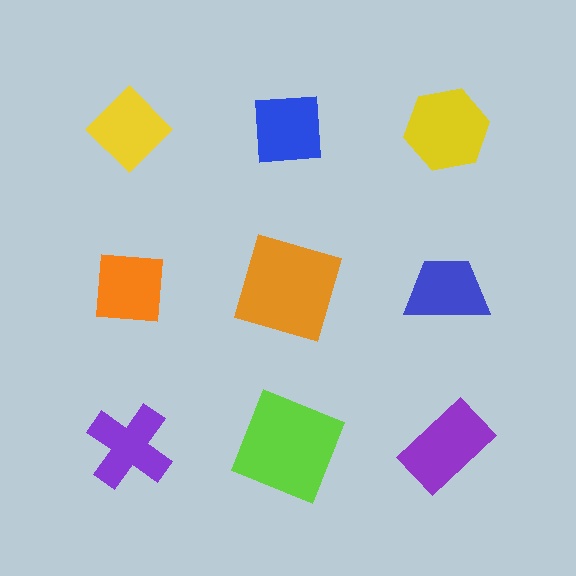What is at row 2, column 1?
An orange square.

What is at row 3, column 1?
A purple cross.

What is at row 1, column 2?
A blue square.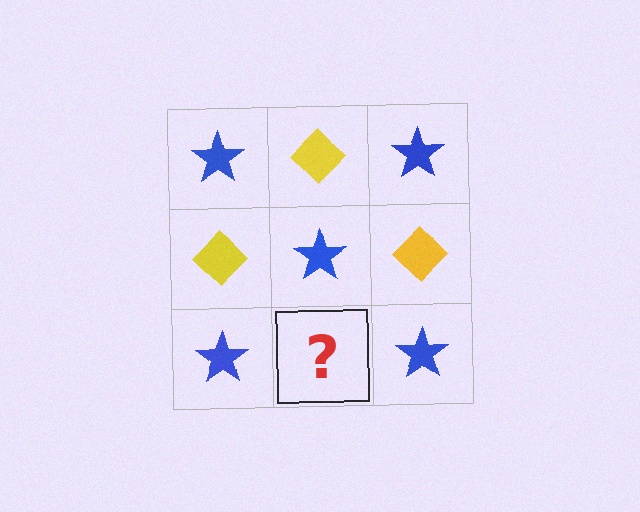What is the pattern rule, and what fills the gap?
The rule is that it alternates blue star and yellow diamond in a checkerboard pattern. The gap should be filled with a yellow diamond.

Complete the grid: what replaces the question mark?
The question mark should be replaced with a yellow diamond.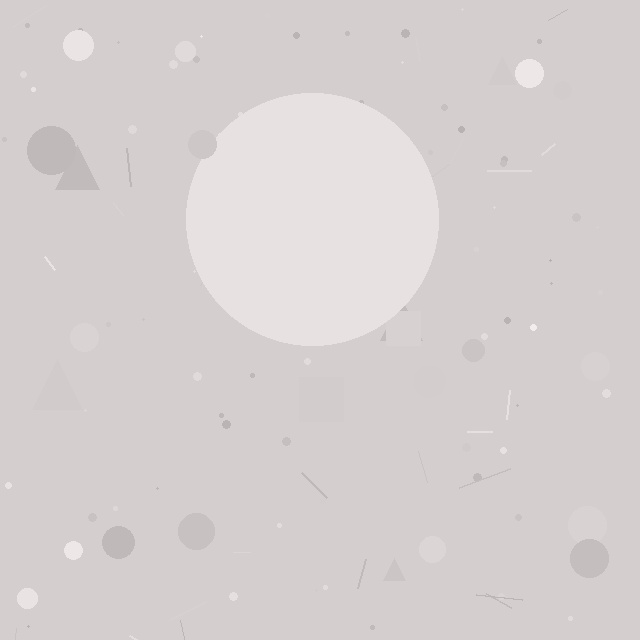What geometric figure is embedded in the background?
A circle is embedded in the background.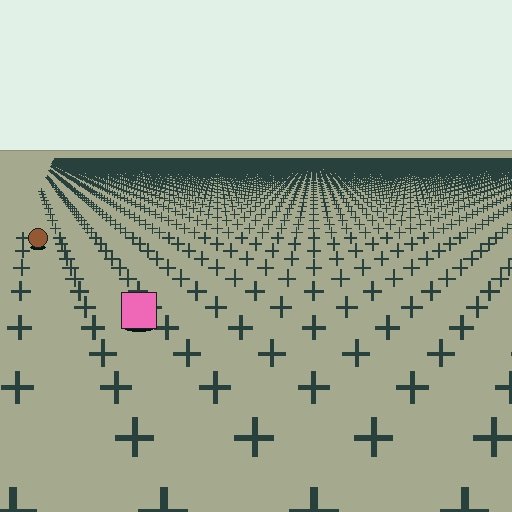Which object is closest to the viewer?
The pink square is closest. The texture marks near it are larger and more spread out.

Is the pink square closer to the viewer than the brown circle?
Yes. The pink square is closer — you can tell from the texture gradient: the ground texture is coarser near it.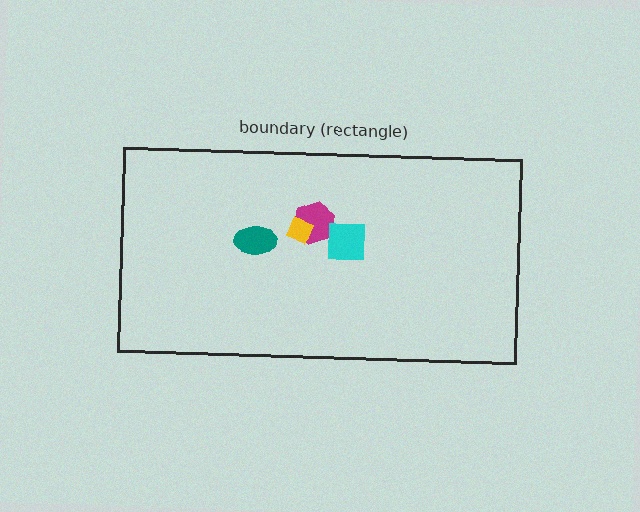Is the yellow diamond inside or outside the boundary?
Inside.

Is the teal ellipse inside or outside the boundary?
Inside.